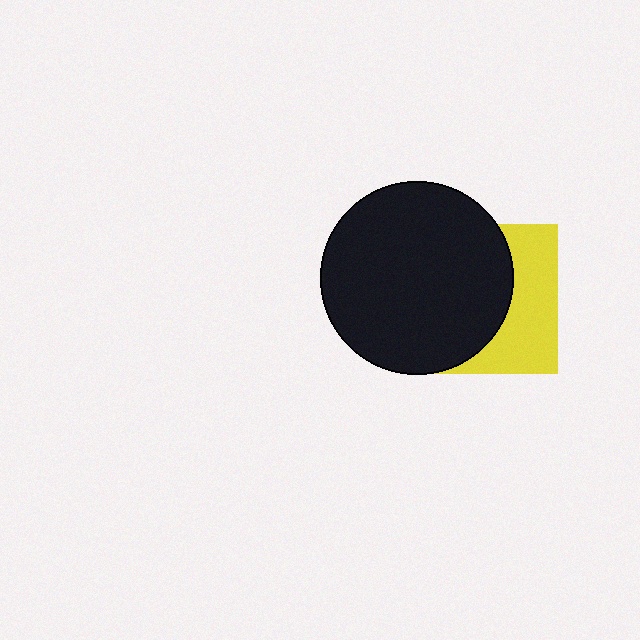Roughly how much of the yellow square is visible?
A small part of it is visible (roughly 39%).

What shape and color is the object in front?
The object in front is a black circle.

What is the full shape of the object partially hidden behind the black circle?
The partially hidden object is a yellow square.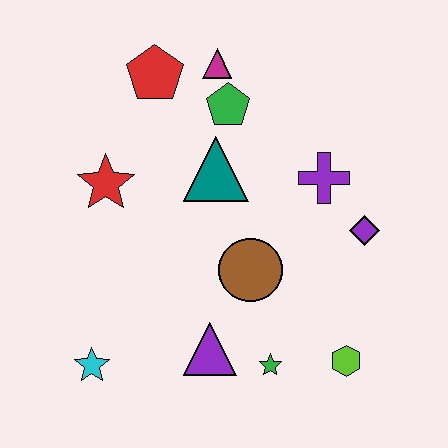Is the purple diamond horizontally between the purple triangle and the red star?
No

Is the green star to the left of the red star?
No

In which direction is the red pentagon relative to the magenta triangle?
The red pentagon is to the left of the magenta triangle.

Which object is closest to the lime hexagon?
The green star is closest to the lime hexagon.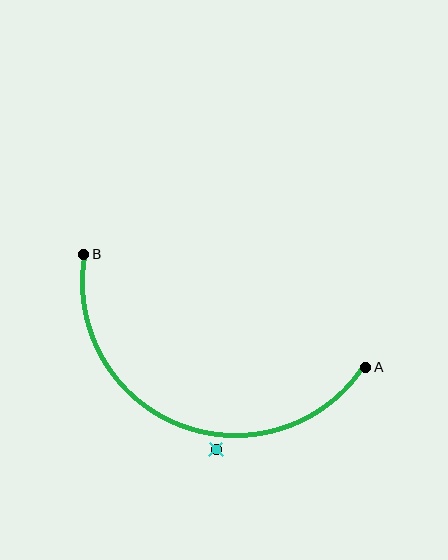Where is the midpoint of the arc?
The arc midpoint is the point on the curve farthest from the straight line joining A and B. It sits below that line.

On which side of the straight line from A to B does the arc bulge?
The arc bulges below the straight line connecting A and B.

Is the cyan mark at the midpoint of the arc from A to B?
No — the cyan mark does not lie on the arc at all. It sits slightly outside the curve.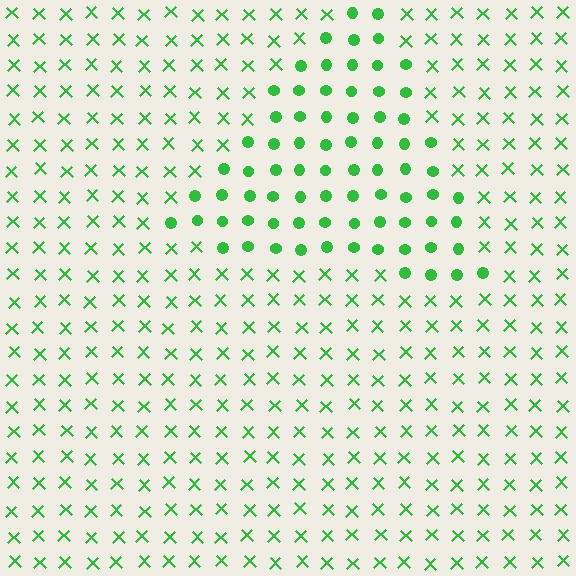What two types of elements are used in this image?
The image uses circles inside the triangle region and X marks outside it.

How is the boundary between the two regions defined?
The boundary is defined by a change in element shape: circles inside vs. X marks outside. All elements share the same color and spacing.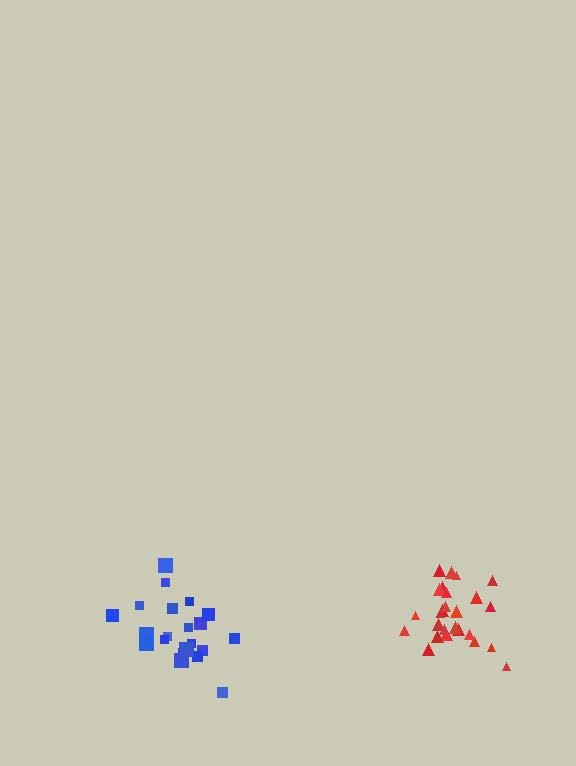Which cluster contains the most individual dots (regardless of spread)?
Red (26).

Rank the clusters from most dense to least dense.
red, blue.